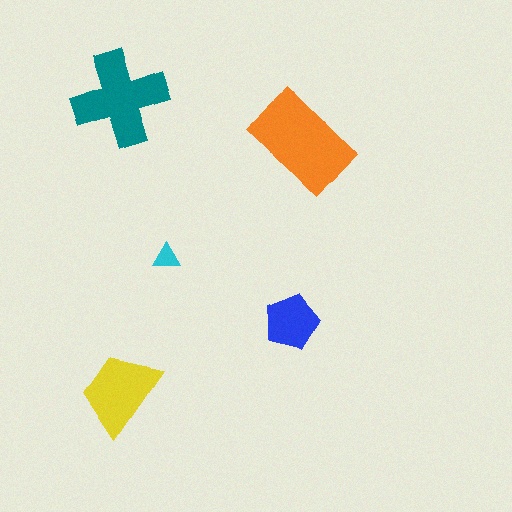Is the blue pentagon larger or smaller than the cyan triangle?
Larger.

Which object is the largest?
The orange rectangle.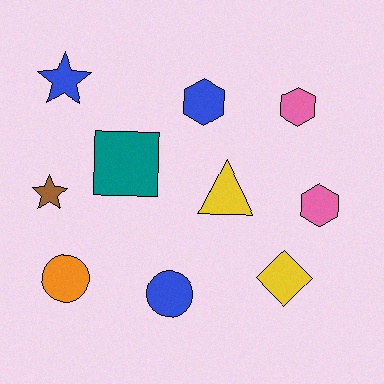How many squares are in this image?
There is 1 square.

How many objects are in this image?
There are 10 objects.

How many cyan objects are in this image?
There are no cyan objects.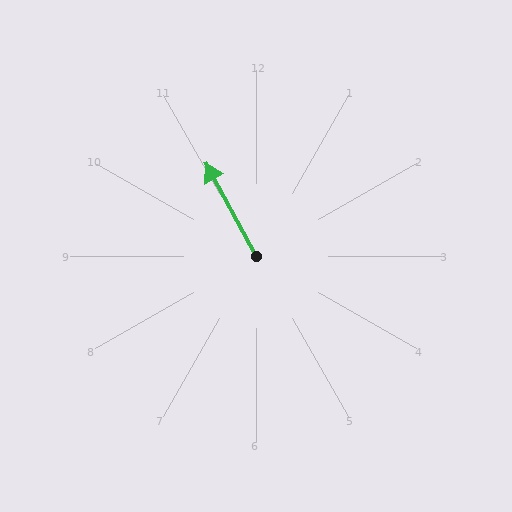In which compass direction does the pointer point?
Northwest.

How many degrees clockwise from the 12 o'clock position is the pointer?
Approximately 332 degrees.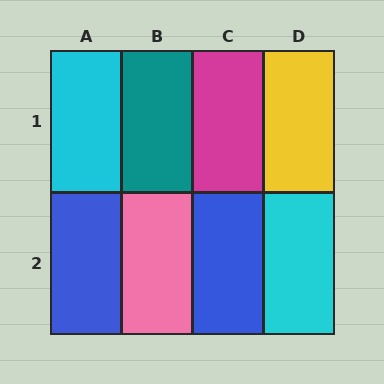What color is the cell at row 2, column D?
Cyan.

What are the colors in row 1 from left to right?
Cyan, teal, magenta, yellow.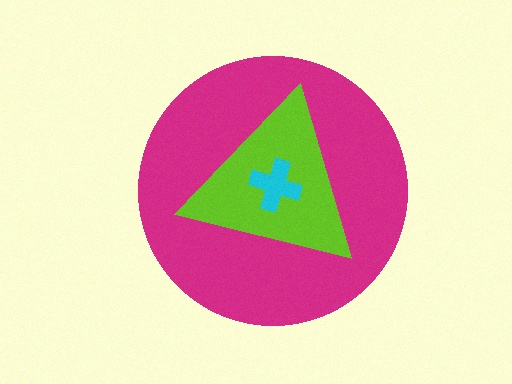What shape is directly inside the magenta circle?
The lime triangle.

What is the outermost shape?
The magenta circle.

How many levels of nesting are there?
3.